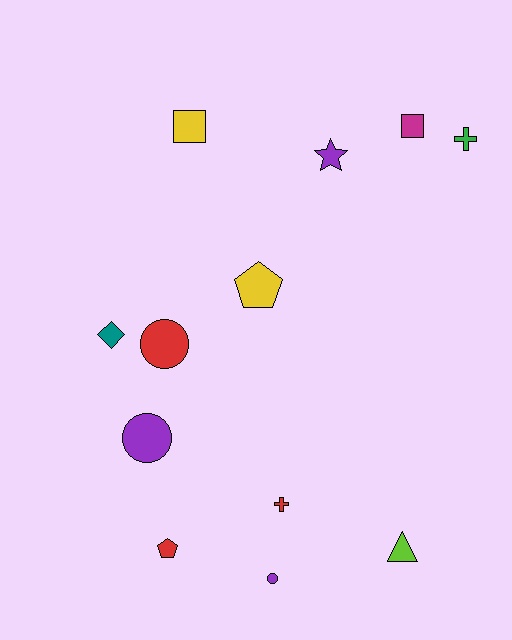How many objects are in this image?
There are 12 objects.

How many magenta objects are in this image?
There is 1 magenta object.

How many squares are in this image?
There are 2 squares.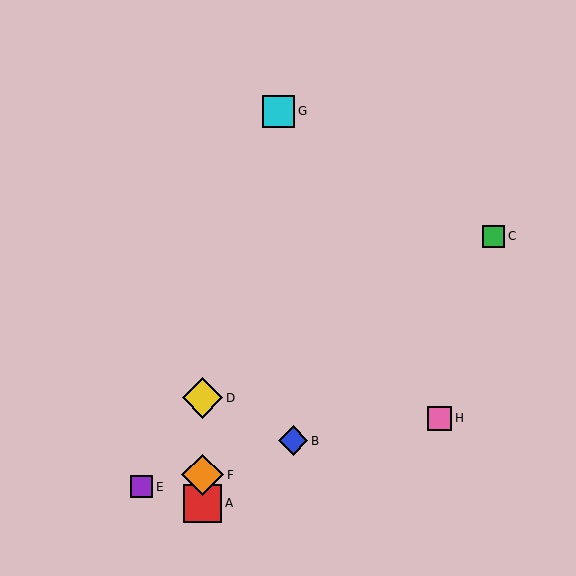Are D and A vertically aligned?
Yes, both are at x≈203.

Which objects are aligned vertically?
Objects A, D, F are aligned vertically.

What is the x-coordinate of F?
Object F is at x≈203.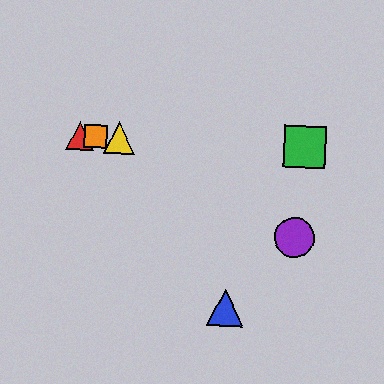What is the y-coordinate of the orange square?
The orange square is at y≈137.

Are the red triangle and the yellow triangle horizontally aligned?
Yes, both are at y≈136.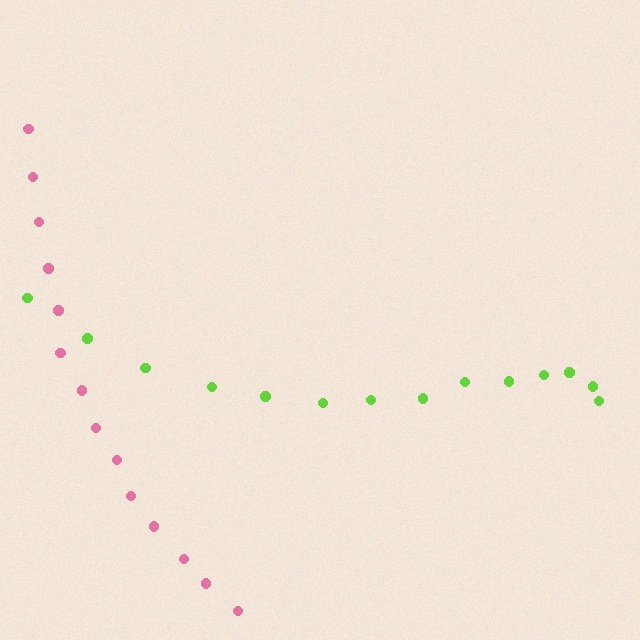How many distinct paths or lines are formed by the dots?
There are 2 distinct paths.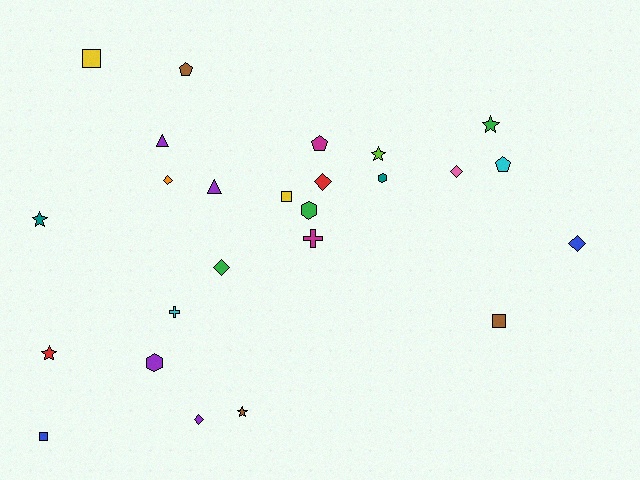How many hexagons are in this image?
There are 3 hexagons.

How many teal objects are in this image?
There are 2 teal objects.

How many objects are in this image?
There are 25 objects.